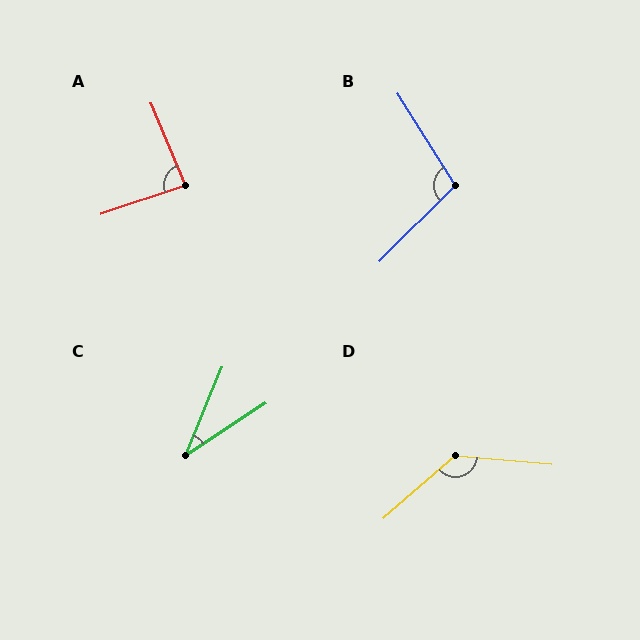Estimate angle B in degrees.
Approximately 103 degrees.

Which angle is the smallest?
C, at approximately 35 degrees.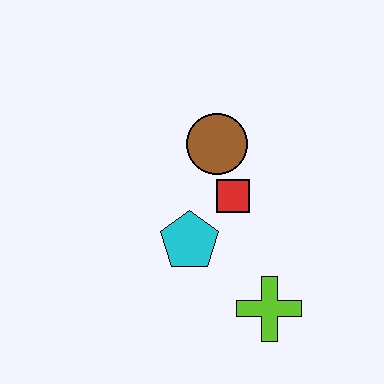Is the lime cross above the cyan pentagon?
No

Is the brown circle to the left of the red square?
Yes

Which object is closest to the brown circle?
The red square is closest to the brown circle.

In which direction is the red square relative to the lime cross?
The red square is above the lime cross.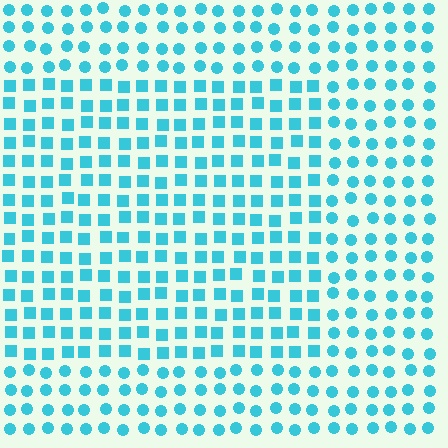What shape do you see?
I see a rectangle.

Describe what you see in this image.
The image is filled with small cyan elements arranged in a uniform grid. A rectangle-shaped region contains squares, while the surrounding area contains circles. The boundary is defined purely by the change in element shape.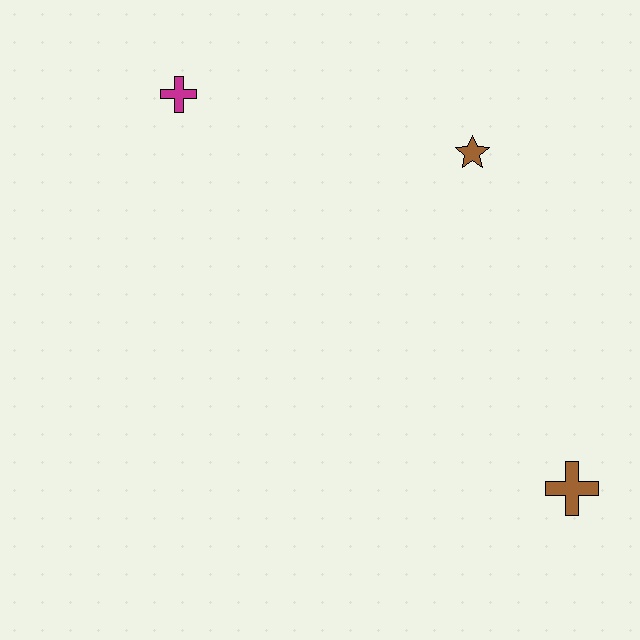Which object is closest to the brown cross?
The brown star is closest to the brown cross.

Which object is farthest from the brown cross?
The magenta cross is farthest from the brown cross.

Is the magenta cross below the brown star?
No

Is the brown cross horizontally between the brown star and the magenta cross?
No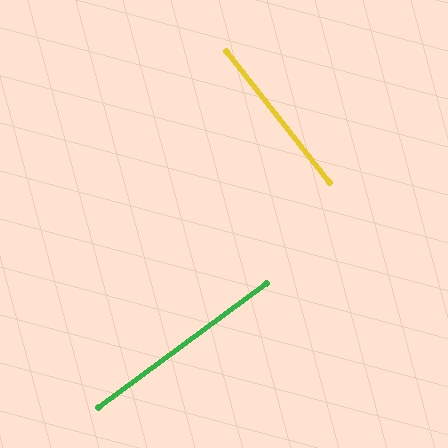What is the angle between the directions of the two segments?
Approximately 88 degrees.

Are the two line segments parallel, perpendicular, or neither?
Perpendicular — they meet at approximately 88°.